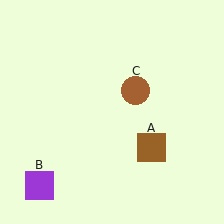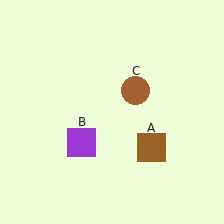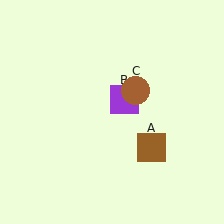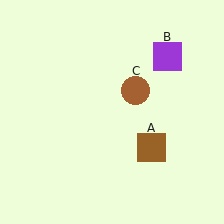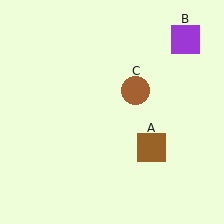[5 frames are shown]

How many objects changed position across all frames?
1 object changed position: purple square (object B).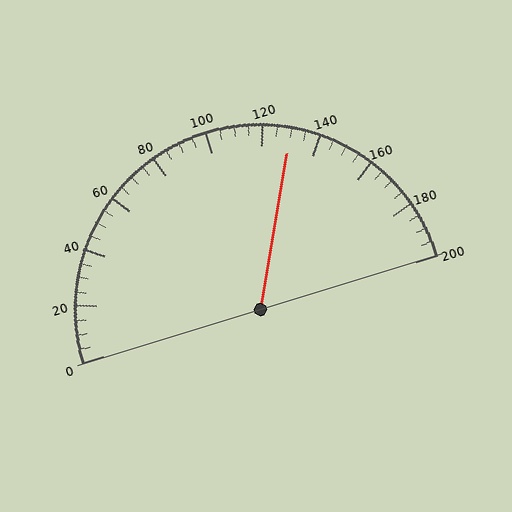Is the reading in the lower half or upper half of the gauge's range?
The reading is in the upper half of the range (0 to 200).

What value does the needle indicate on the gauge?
The needle indicates approximately 130.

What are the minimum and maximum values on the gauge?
The gauge ranges from 0 to 200.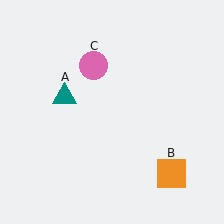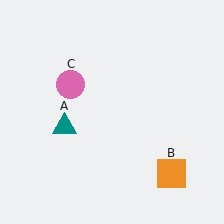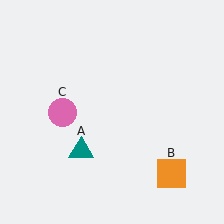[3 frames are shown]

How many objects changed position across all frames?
2 objects changed position: teal triangle (object A), pink circle (object C).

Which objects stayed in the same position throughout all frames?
Orange square (object B) remained stationary.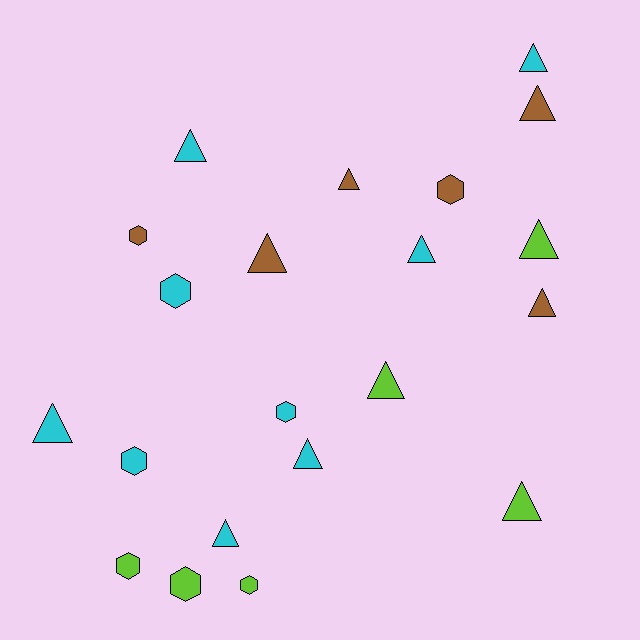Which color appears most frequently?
Cyan, with 9 objects.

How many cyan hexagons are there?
There are 3 cyan hexagons.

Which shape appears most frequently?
Triangle, with 13 objects.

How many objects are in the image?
There are 21 objects.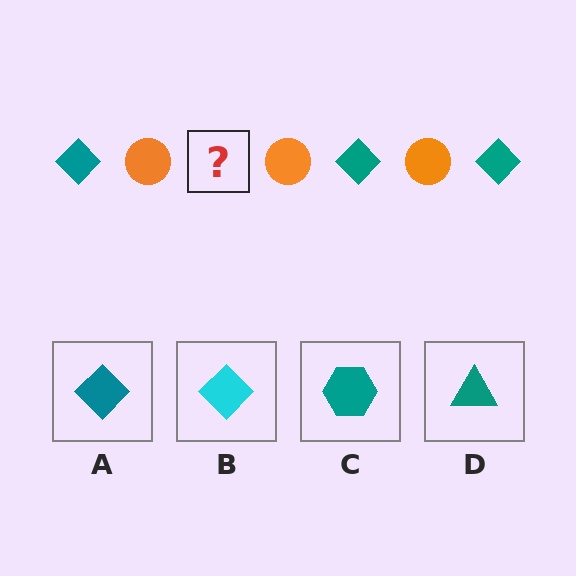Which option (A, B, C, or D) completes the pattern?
A.